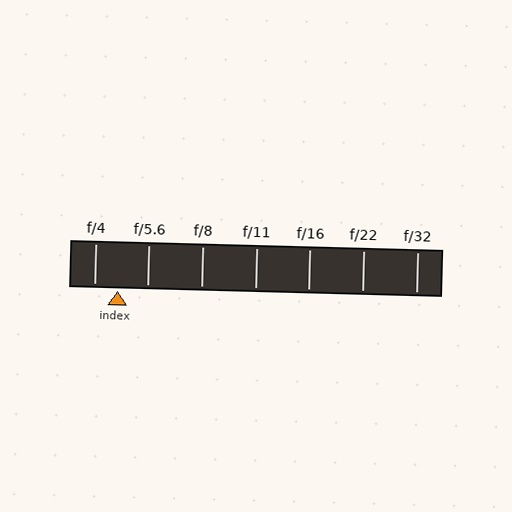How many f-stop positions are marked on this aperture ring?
There are 7 f-stop positions marked.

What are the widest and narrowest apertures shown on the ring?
The widest aperture shown is f/4 and the narrowest is f/32.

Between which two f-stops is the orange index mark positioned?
The index mark is between f/4 and f/5.6.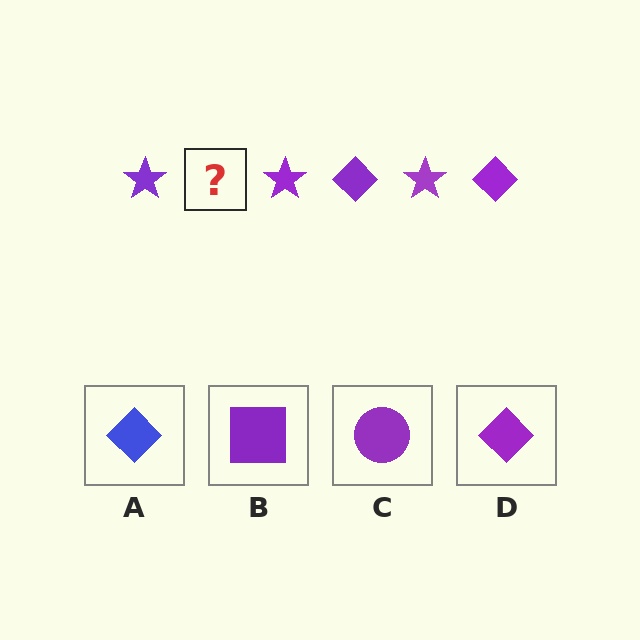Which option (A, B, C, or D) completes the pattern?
D.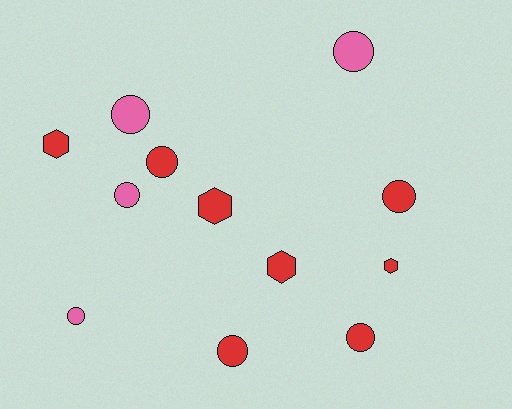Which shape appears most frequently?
Circle, with 8 objects.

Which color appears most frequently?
Red, with 8 objects.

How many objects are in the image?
There are 12 objects.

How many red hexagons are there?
There are 4 red hexagons.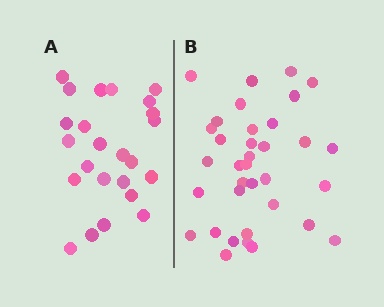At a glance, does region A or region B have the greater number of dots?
Region B (the right region) has more dots.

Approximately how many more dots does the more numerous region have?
Region B has roughly 12 or so more dots than region A.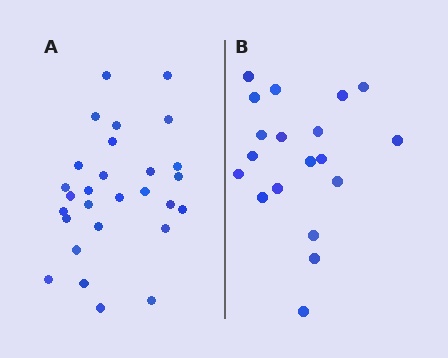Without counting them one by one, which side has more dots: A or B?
Region A (the left region) has more dots.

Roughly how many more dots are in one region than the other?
Region A has roughly 8 or so more dots than region B.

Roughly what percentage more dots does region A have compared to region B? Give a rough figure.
About 45% more.